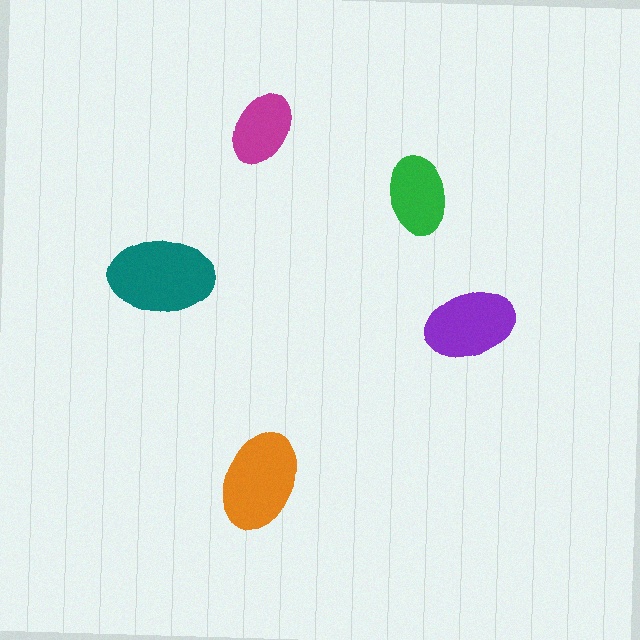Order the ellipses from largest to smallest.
the teal one, the orange one, the purple one, the green one, the magenta one.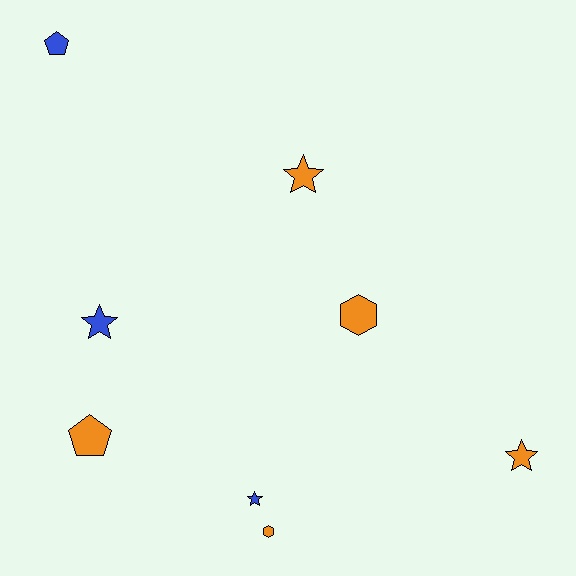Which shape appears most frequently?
Star, with 4 objects.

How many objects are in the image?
There are 8 objects.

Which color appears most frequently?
Orange, with 5 objects.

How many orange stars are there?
There are 2 orange stars.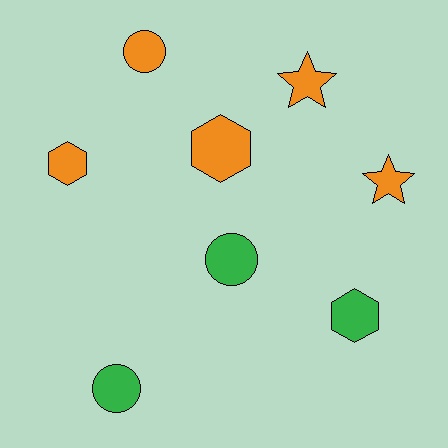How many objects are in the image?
There are 8 objects.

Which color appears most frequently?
Orange, with 5 objects.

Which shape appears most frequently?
Hexagon, with 3 objects.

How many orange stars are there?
There are 2 orange stars.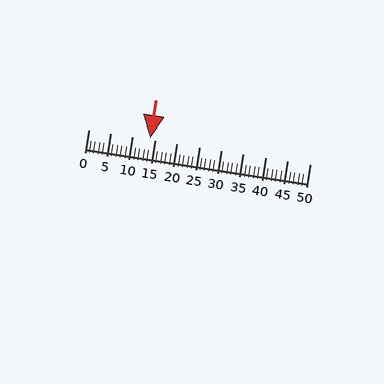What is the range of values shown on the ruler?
The ruler shows values from 0 to 50.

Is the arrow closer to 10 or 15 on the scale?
The arrow is closer to 15.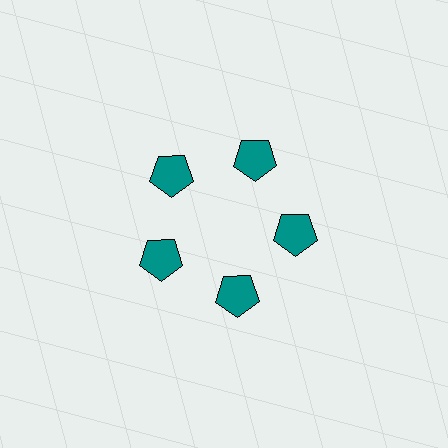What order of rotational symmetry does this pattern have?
This pattern has 5-fold rotational symmetry.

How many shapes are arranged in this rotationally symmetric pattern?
There are 5 shapes, arranged in 5 groups of 1.